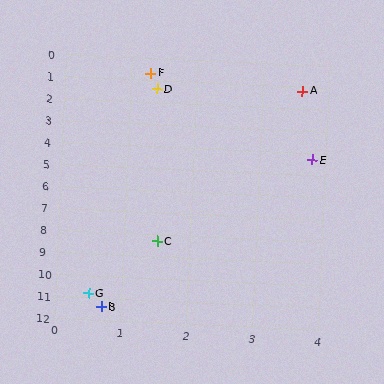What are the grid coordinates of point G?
Point G is at approximately (0.5, 10.8).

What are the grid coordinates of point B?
Point B is at approximately (0.7, 11.4).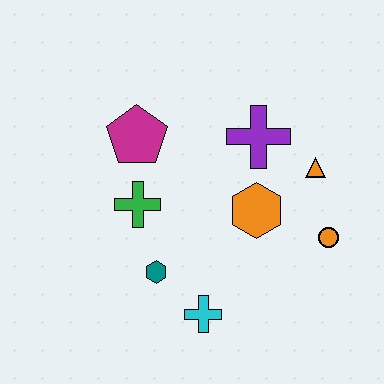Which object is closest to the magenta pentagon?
The green cross is closest to the magenta pentagon.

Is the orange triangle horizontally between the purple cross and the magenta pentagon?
No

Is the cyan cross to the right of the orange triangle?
No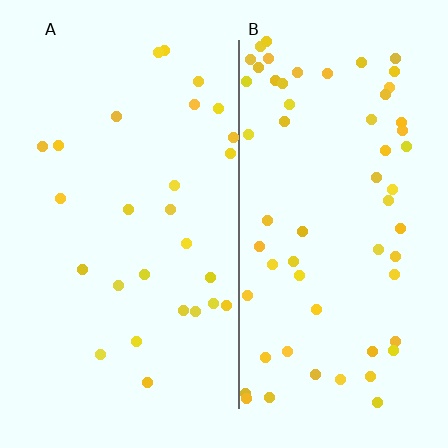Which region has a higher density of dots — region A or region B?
B (the right).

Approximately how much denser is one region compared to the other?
Approximately 2.3× — region B over region A.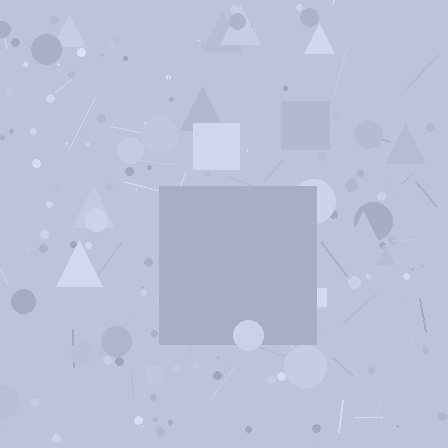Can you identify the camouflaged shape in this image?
The camouflaged shape is a square.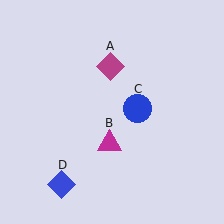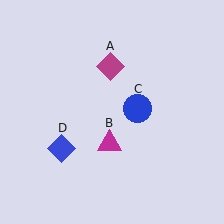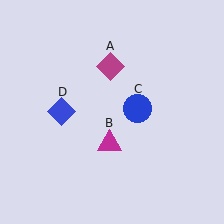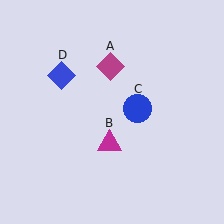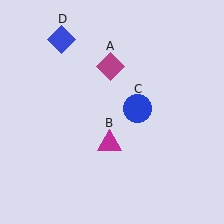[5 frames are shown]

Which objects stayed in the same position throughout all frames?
Magenta diamond (object A) and magenta triangle (object B) and blue circle (object C) remained stationary.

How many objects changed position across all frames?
1 object changed position: blue diamond (object D).